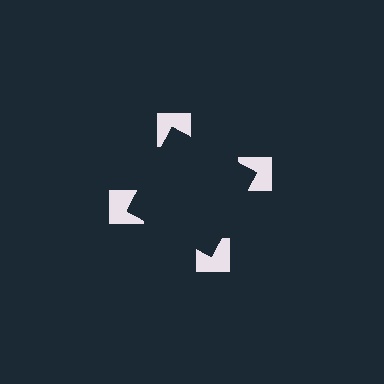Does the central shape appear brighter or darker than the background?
It typically appears slightly darker than the background, even though no actual brightness change is drawn.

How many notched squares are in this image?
There are 4 — one at each vertex of the illusory square.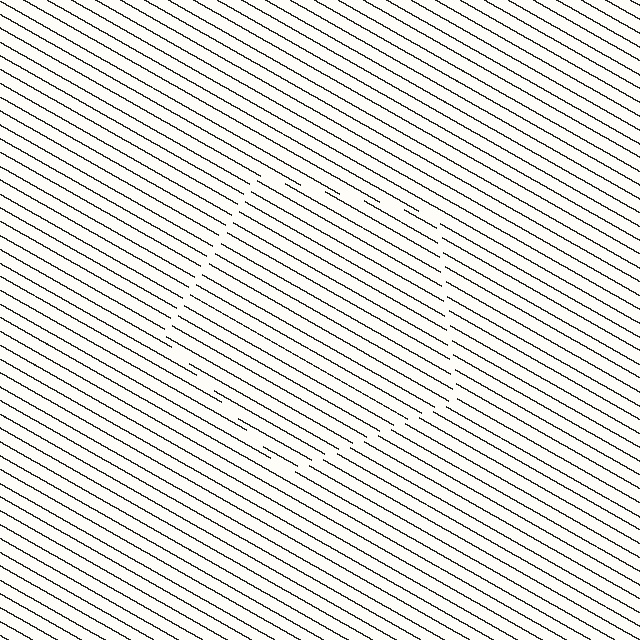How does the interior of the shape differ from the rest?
The interior of the shape contains the same grating, shifted by half a period — the contour is defined by the phase discontinuity where line-ends from the inner and outer gratings abut.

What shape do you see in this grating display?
An illusory pentagon. The interior of the shape contains the same grating, shifted by half a period — the contour is defined by the phase discontinuity where line-ends from the inner and outer gratings abut.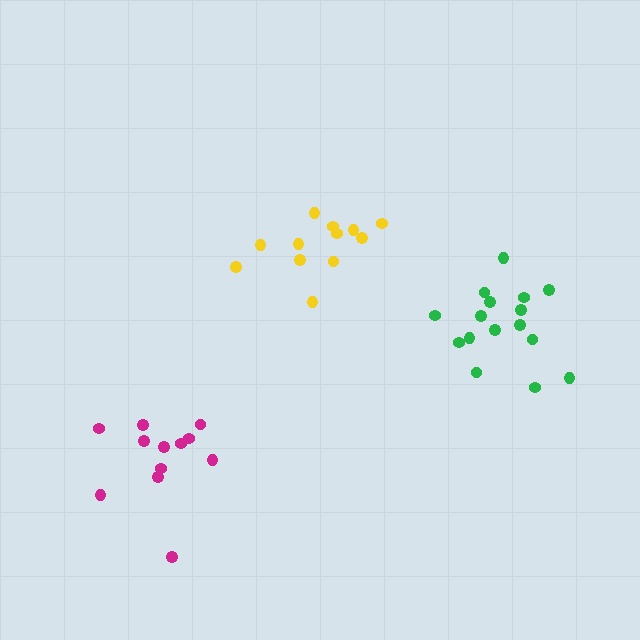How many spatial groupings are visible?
There are 3 spatial groupings.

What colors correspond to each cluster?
The clusters are colored: green, magenta, yellow.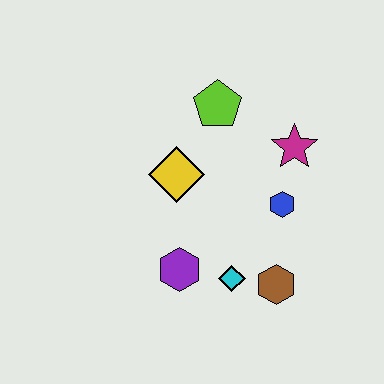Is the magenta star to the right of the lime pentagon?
Yes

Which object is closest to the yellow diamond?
The lime pentagon is closest to the yellow diamond.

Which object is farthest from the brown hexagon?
The lime pentagon is farthest from the brown hexagon.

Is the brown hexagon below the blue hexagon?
Yes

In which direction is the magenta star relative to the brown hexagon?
The magenta star is above the brown hexagon.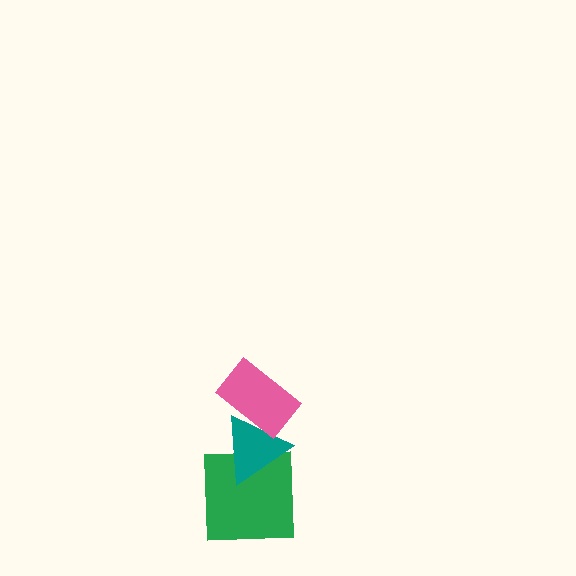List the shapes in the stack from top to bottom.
From top to bottom: the pink rectangle, the teal triangle, the green square.